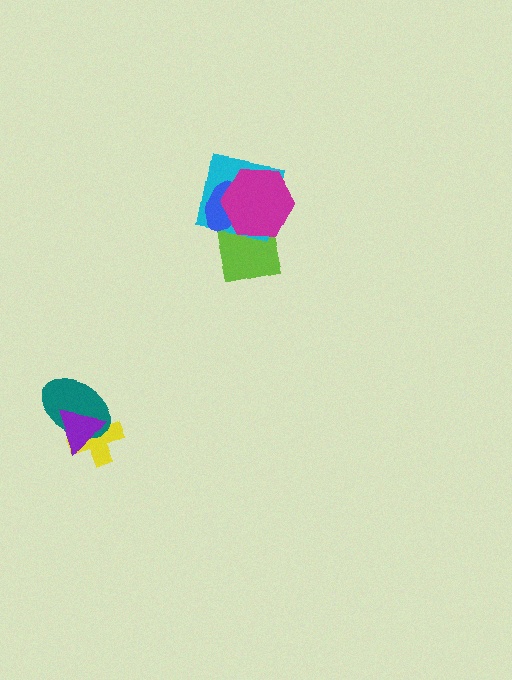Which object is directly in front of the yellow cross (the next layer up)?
The teal ellipse is directly in front of the yellow cross.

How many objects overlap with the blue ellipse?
3 objects overlap with the blue ellipse.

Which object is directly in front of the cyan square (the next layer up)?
The blue ellipse is directly in front of the cyan square.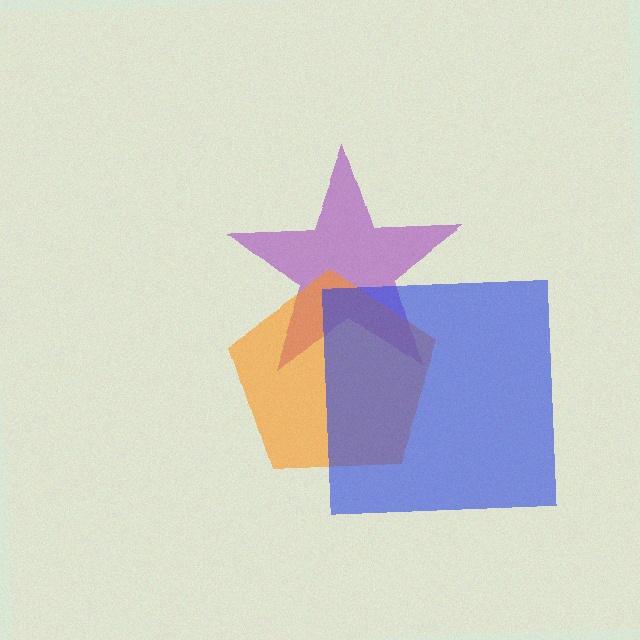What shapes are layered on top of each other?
The layered shapes are: a purple star, an orange pentagon, a blue square.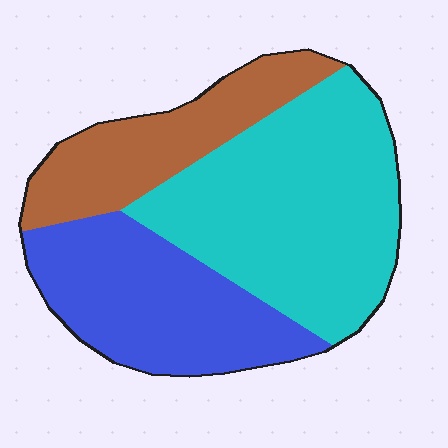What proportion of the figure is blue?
Blue takes up between a quarter and a half of the figure.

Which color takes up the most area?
Cyan, at roughly 45%.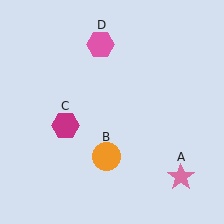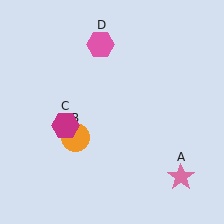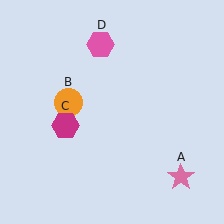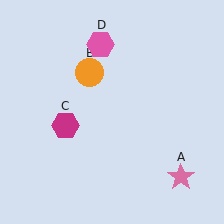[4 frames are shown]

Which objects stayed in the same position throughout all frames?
Pink star (object A) and magenta hexagon (object C) and pink hexagon (object D) remained stationary.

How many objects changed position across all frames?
1 object changed position: orange circle (object B).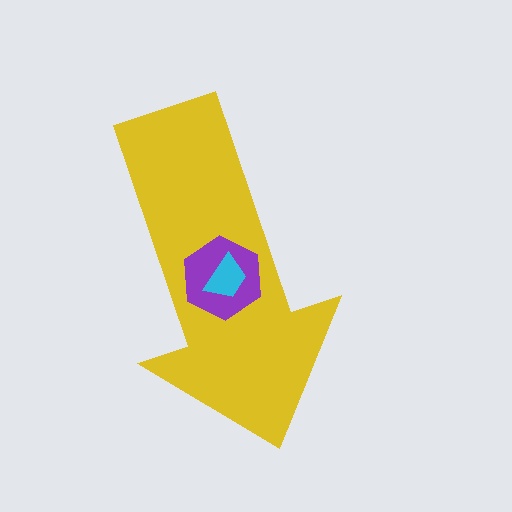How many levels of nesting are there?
3.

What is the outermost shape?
The yellow arrow.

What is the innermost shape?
The cyan trapezoid.